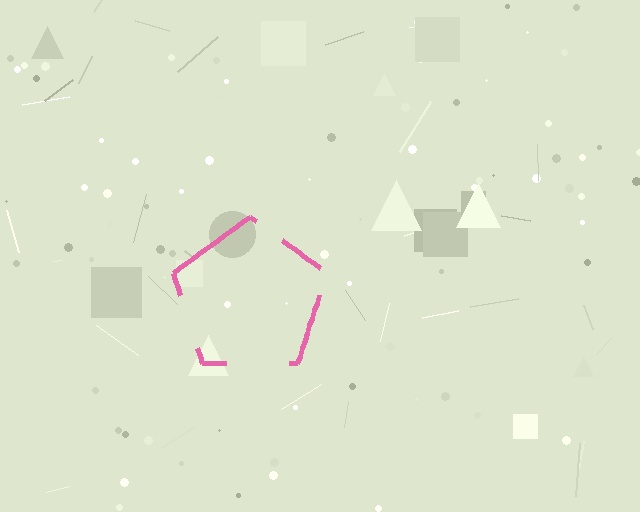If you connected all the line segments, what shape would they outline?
They would outline a pentagon.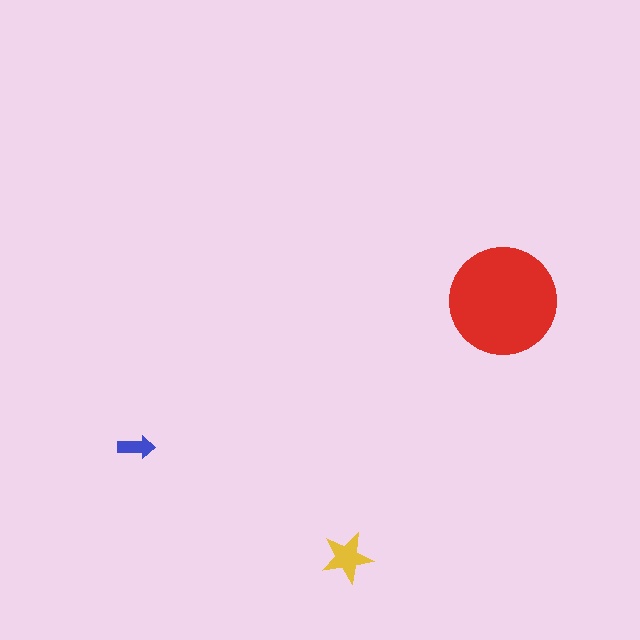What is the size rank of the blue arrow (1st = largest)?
3rd.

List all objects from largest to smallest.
The red circle, the yellow star, the blue arrow.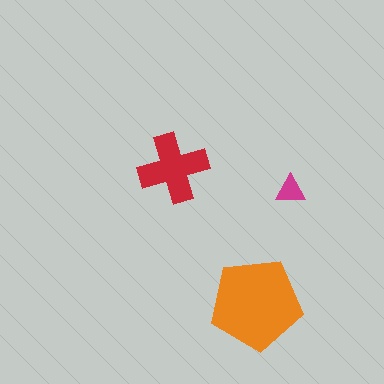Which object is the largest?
The orange pentagon.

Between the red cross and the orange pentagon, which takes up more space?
The orange pentagon.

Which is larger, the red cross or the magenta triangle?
The red cross.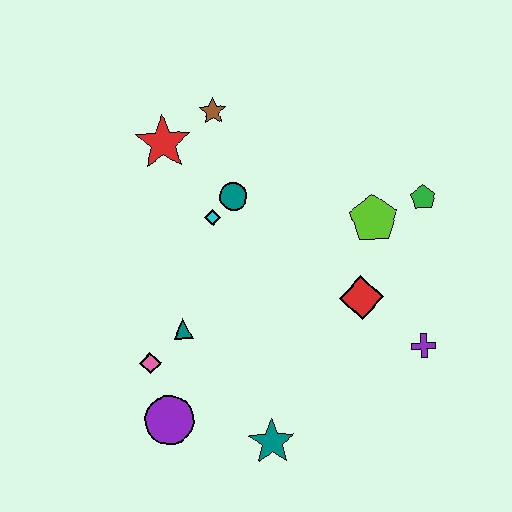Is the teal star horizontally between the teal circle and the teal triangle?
No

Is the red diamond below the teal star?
No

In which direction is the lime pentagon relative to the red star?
The lime pentagon is to the right of the red star.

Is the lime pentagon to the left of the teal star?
No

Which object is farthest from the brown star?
The teal star is farthest from the brown star.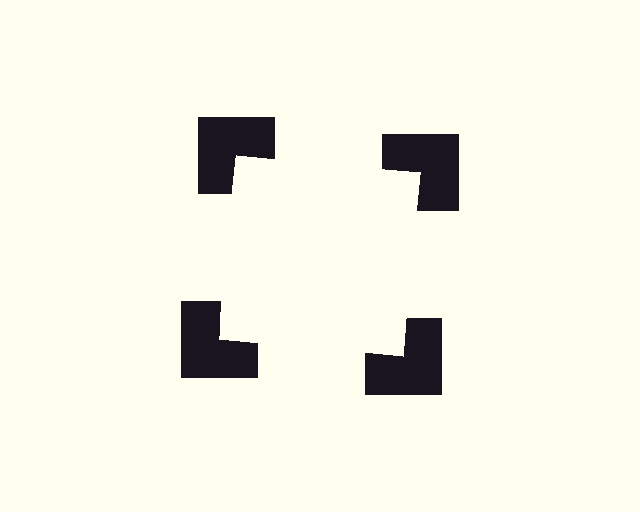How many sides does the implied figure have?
4 sides.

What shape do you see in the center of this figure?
An illusory square — its edges are inferred from the aligned wedge cuts in the notched squares, not physically drawn.